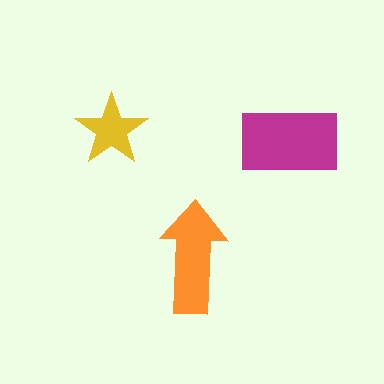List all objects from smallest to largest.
The yellow star, the orange arrow, the magenta rectangle.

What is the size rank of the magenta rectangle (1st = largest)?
1st.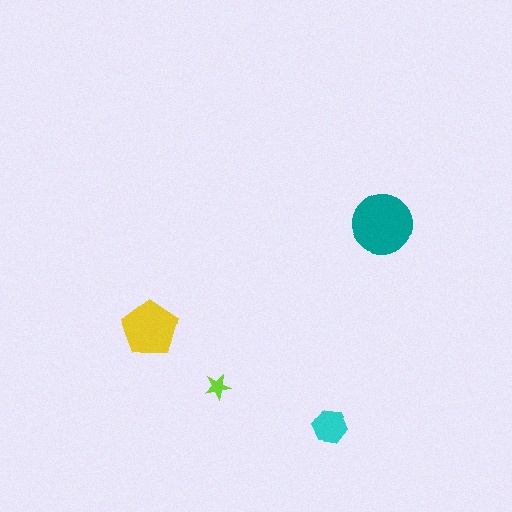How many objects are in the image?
There are 4 objects in the image.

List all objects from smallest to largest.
The lime star, the cyan hexagon, the yellow pentagon, the teal circle.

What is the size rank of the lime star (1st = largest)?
4th.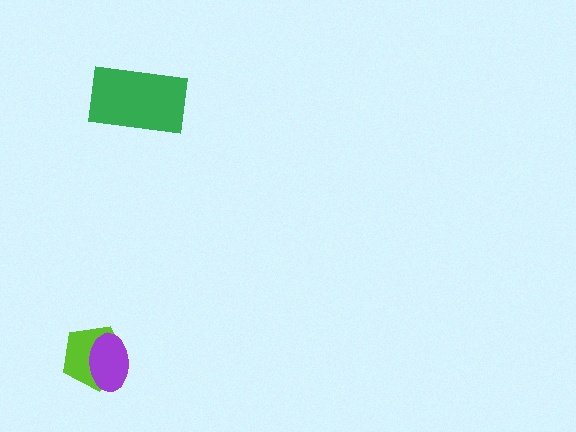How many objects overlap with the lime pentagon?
1 object overlaps with the lime pentagon.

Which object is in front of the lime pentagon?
The purple ellipse is in front of the lime pentagon.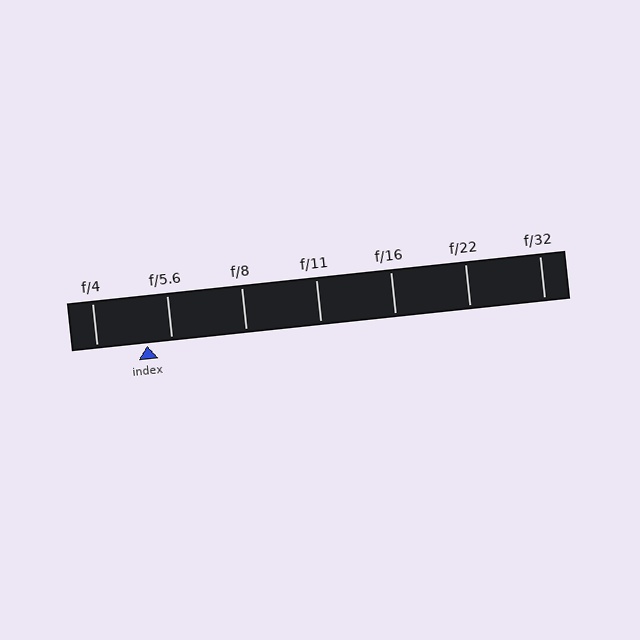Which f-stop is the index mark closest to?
The index mark is closest to f/5.6.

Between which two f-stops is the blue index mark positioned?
The index mark is between f/4 and f/5.6.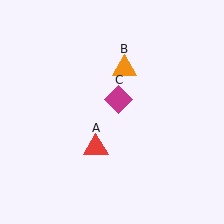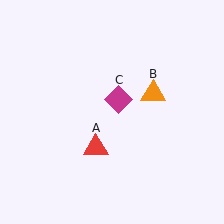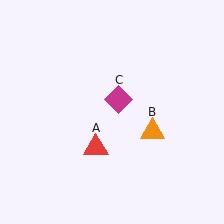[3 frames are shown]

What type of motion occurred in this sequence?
The orange triangle (object B) rotated clockwise around the center of the scene.